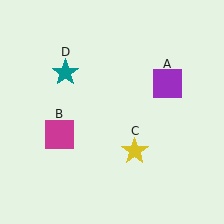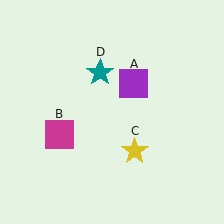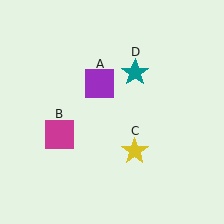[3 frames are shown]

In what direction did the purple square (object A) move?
The purple square (object A) moved left.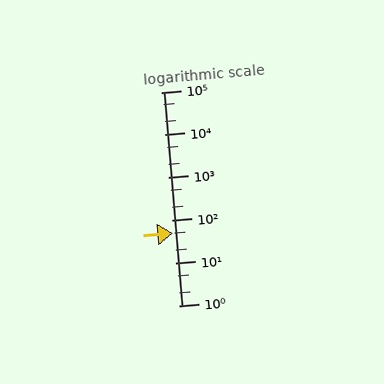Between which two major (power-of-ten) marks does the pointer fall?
The pointer is between 10 and 100.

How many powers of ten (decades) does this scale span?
The scale spans 5 decades, from 1 to 100000.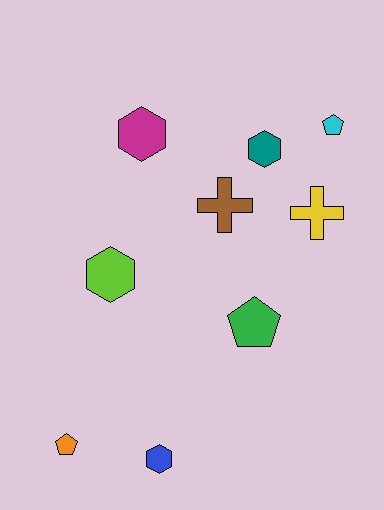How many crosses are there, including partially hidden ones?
There are 2 crosses.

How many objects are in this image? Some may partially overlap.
There are 9 objects.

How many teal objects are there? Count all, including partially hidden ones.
There is 1 teal object.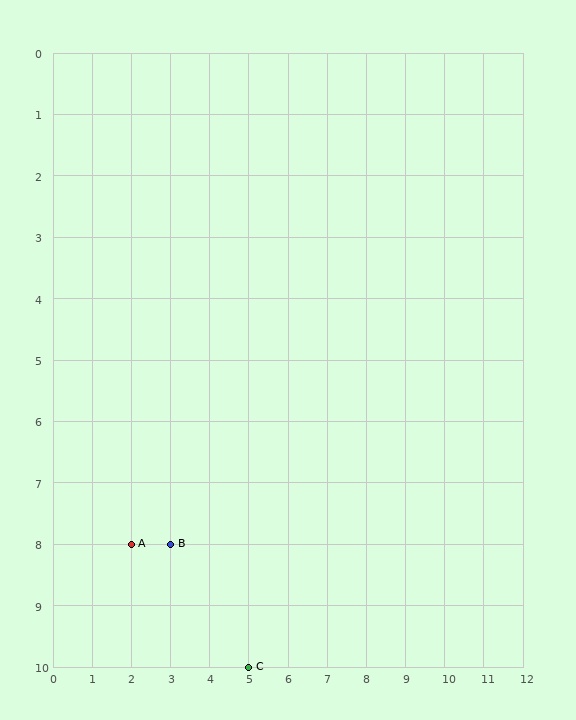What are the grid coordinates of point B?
Point B is at grid coordinates (3, 8).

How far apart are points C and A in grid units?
Points C and A are 3 columns and 2 rows apart (about 3.6 grid units diagonally).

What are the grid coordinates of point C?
Point C is at grid coordinates (5, 10).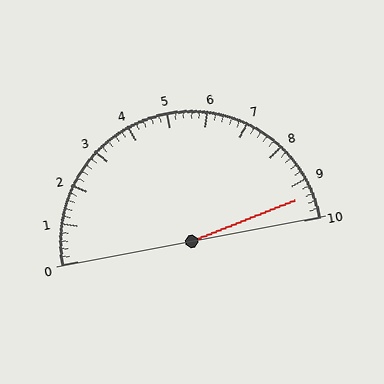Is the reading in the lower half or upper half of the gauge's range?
The reading is in the upper half of the range (0 to 10).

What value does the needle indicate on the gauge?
The needle indicates approximately 9.4.